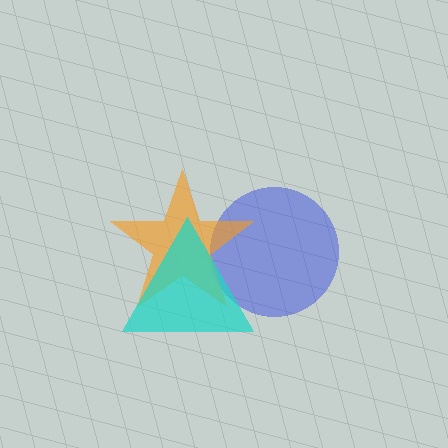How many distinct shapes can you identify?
There are 3 distinct shapes: a blue circle, an orange star, a cyan triangle.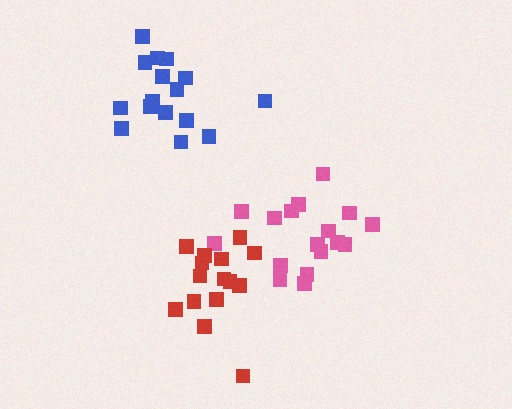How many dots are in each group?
Group 1: 17 dots, Group 2: 16 dots, Group 3: 15 dots (48 total).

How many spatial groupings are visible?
There are 3 spatial groupings.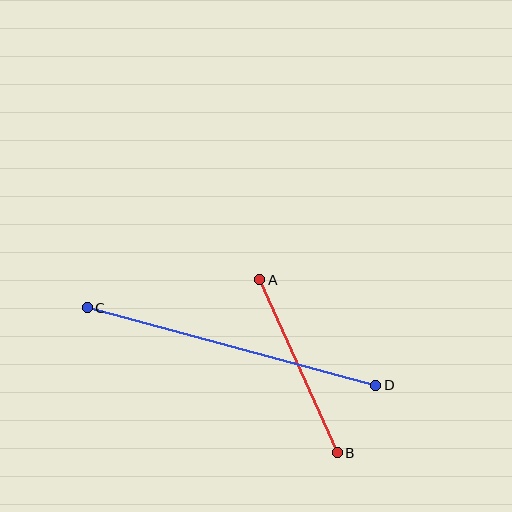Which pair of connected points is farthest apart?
Points C and D are farthest apart.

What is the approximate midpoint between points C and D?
The midpoint is at approximately (232, 346) pixels.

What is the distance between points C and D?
The distance is approximately 299 pixels.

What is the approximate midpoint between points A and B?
The midpoint is at approximately (299, 366) pixels.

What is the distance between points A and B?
The distance is approximately 189 pixels.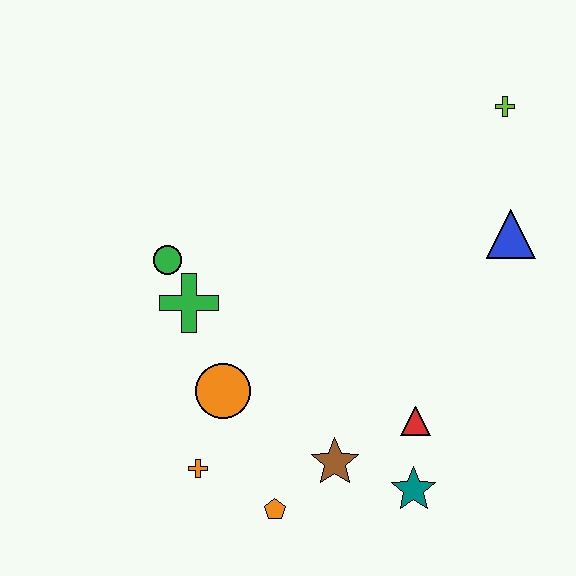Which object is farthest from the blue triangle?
The orange cross is farthest from the blue triangle.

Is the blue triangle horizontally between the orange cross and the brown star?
No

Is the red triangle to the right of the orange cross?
Yes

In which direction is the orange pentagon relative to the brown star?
The orange pentagon is to the left of the brown star.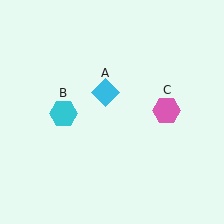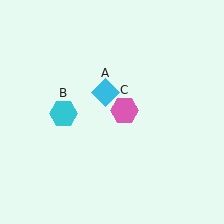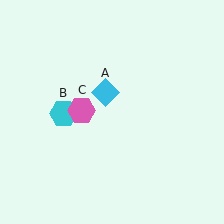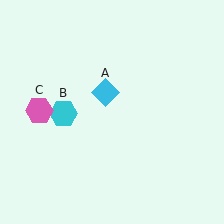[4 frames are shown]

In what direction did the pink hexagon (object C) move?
The pink hexagon (object C) moved left.